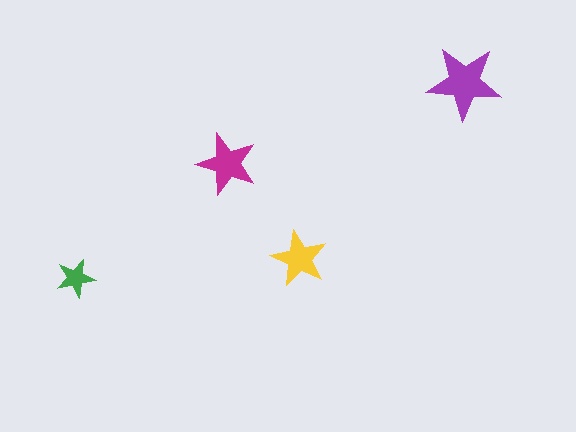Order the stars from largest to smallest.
the purple one, the magenta one, the yellow one, the green one.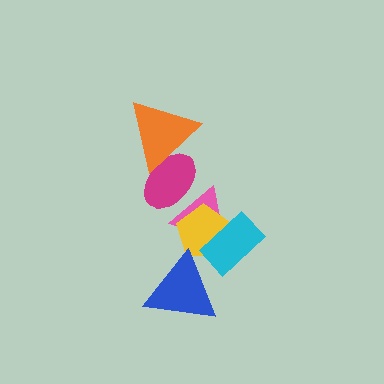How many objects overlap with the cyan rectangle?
2 objects overlap with the cyan rectangle.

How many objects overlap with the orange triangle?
1 object overlaps with the orange triangle.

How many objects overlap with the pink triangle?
3 objects overlap with the pink triangle.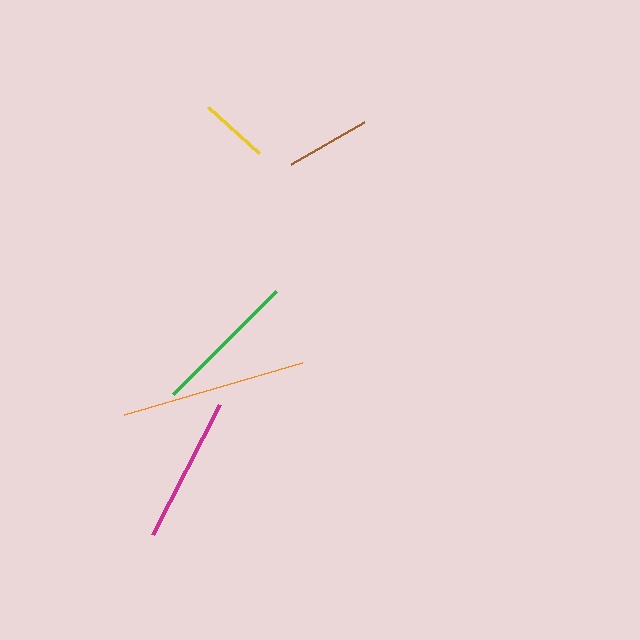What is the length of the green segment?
The green segment is approximately 146 pixels long.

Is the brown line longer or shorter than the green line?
The green line is longer than the brown line.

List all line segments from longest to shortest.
From longest to shortest: orange, magenta, green, brown, yellow.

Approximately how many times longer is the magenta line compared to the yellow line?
The magenta line is approximately 2.1 times the length of the yellow line.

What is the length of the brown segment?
The brown segment is approximately 84 pixels long.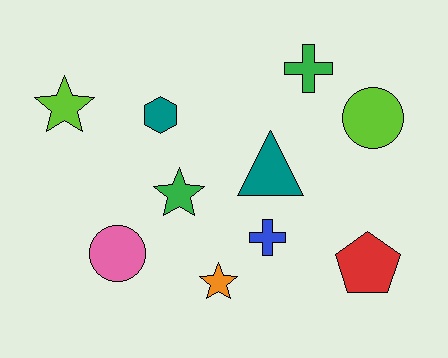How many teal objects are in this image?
There are 2 teal objects.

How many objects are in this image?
There are 10 objects.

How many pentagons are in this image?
There is 1 pentagon.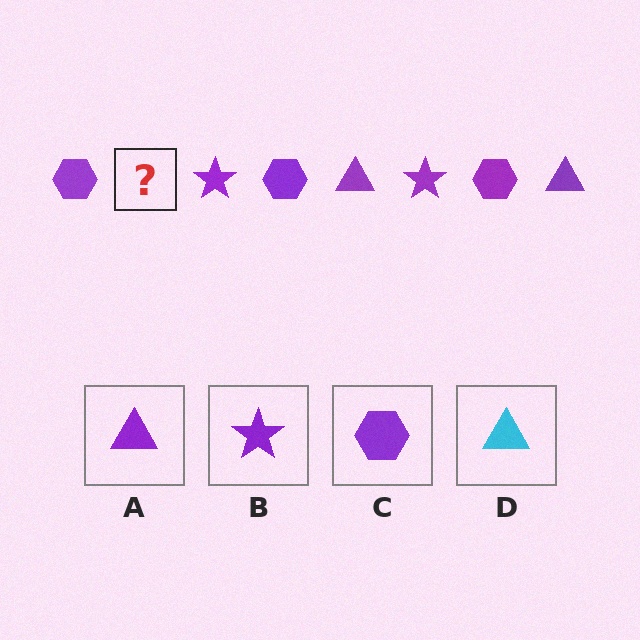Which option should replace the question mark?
Option A.